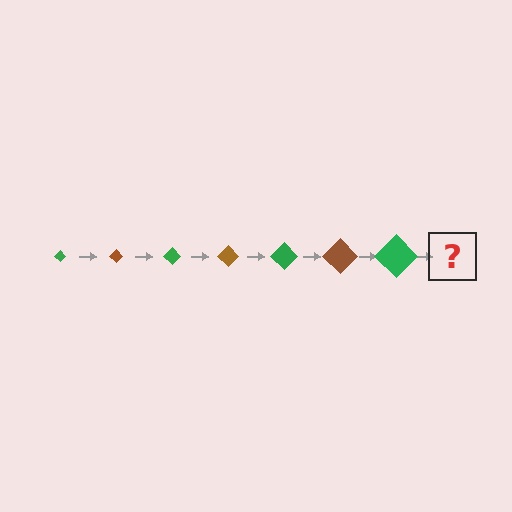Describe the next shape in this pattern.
It should be a brown diamond, larger than the previous one.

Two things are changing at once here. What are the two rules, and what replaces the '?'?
The two rules are that the diamond grows larger each step and the color cycles through green and brown. The '?' should be a brown diamond, larger than the previous one.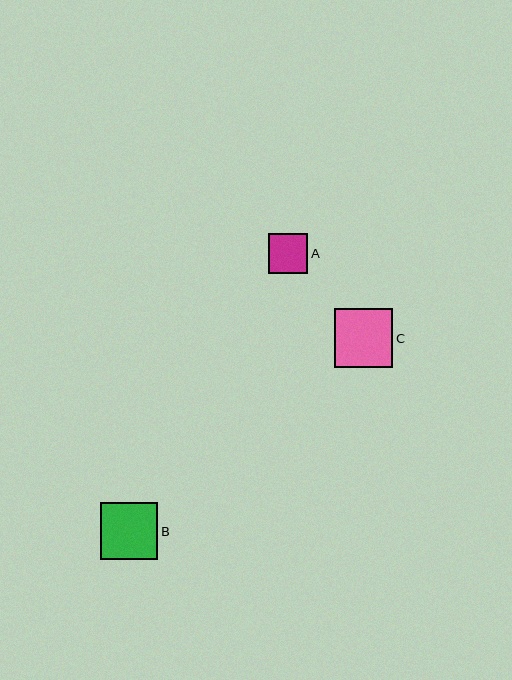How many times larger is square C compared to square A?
Square C is approximately 1.5 times the size of square A.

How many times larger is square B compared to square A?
Square B is approximately 1.4 times the size of square A.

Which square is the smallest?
Square A is the smallest with a size of approximately 40 pixels.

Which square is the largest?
Square C is the largest with a size of approximately 58 pixels.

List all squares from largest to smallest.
From largest to smallest: C, B, A.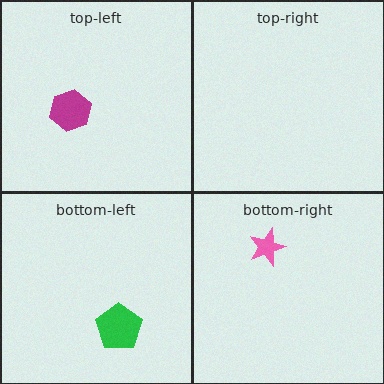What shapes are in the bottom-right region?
The pink star.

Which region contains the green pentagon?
The bottom-left region.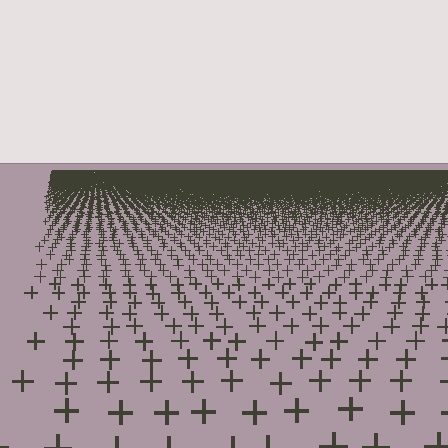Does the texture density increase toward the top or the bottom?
Density increases toward the top.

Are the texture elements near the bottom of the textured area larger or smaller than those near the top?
Larger. Near the bottom, elements are closer to the viewer and appear at a bigger on-screen size.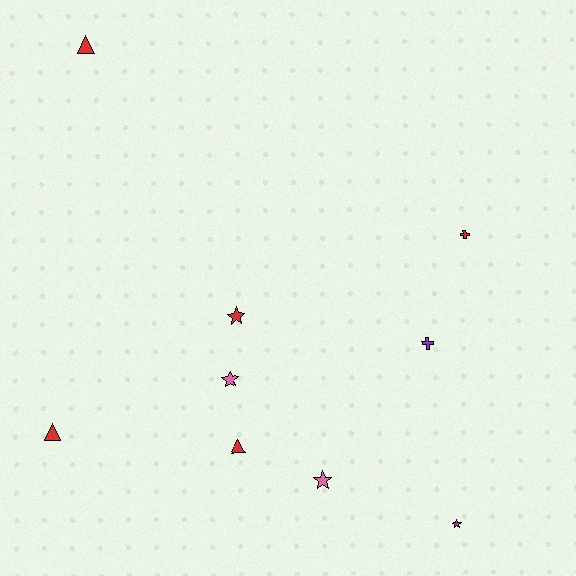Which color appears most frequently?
Red, with 5 objects.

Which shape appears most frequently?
Star, with 4 objects.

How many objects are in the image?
There are 9 objects.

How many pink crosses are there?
There are no pink crosses.